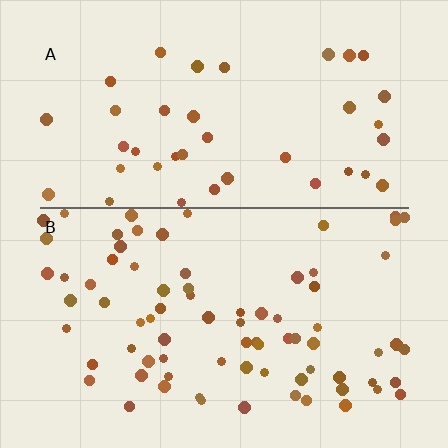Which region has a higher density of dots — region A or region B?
B (the bottom).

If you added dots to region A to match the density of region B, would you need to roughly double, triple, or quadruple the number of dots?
Approximately double.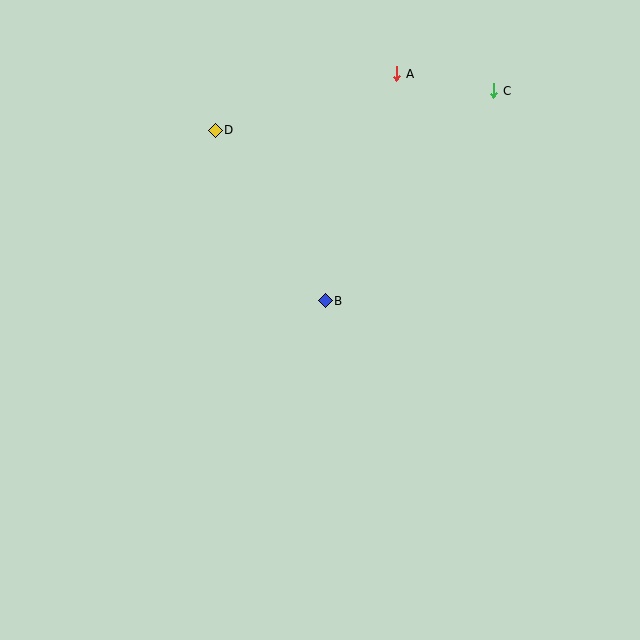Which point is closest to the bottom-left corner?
Point B is closest to the bottom-left corner.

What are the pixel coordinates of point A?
Point A is at (397, 74).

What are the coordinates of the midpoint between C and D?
The midpoint between C and D is at (355, 111).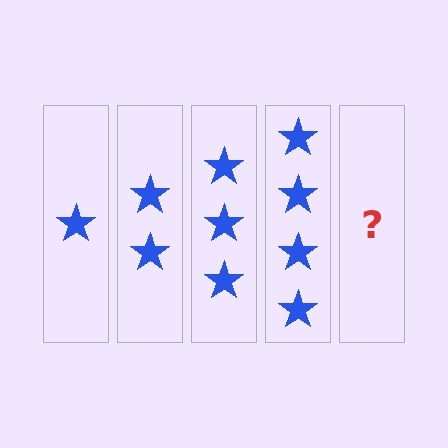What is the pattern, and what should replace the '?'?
The pattern is that each step adds one more star. The '?' should be 5 stars.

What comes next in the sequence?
The next element should be 5 stars.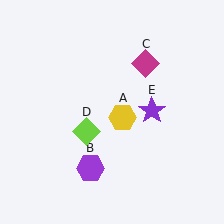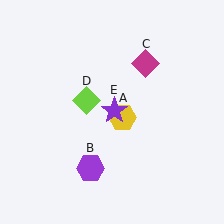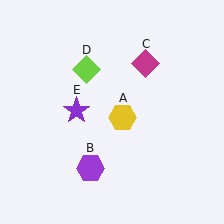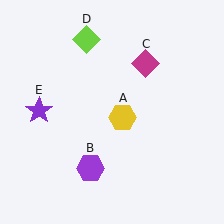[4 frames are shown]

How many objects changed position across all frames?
2 objects changed position: lime diamond (object D), purple star (object E).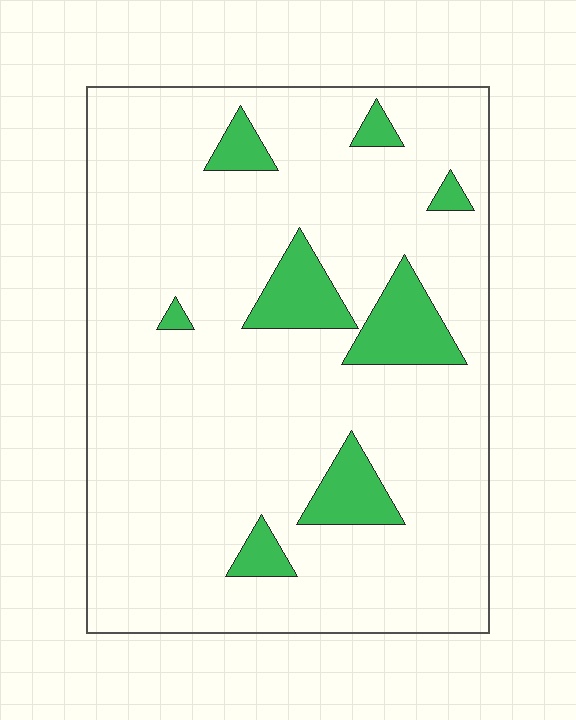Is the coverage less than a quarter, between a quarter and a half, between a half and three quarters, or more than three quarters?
Less than a quarter.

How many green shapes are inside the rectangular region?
8.